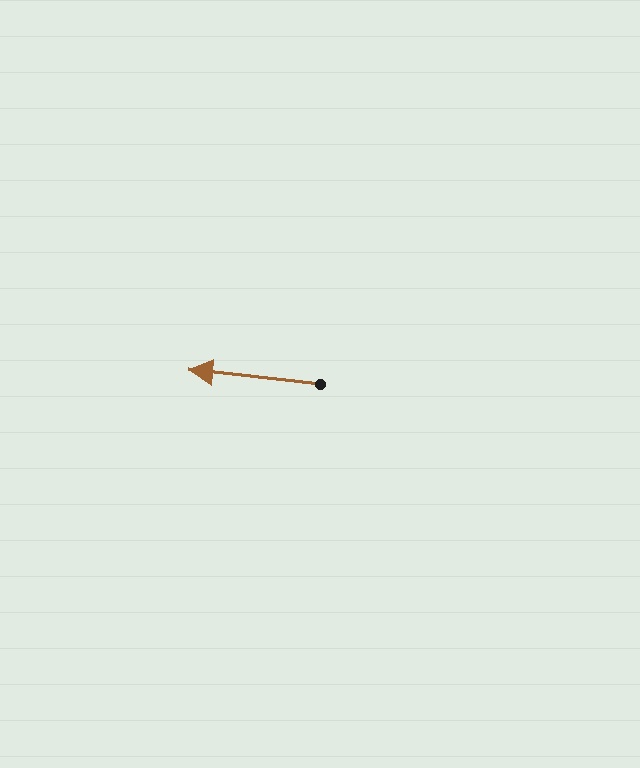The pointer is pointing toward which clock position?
Roughly 9 o'clock.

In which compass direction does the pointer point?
West.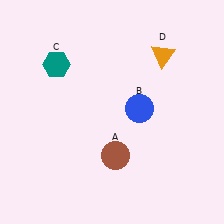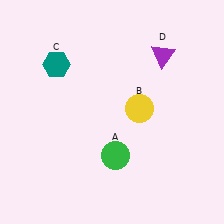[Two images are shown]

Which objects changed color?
A changed from brown to green. B changed from blue to yellow. D changed from orange to purple.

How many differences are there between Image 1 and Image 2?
There are 3 differences between the two images.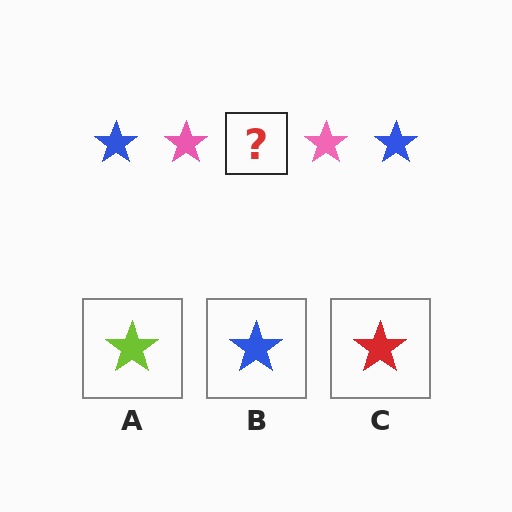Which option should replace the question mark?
Option B.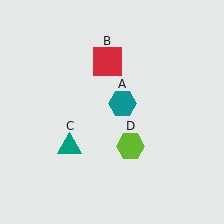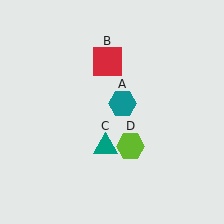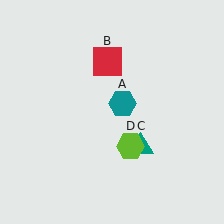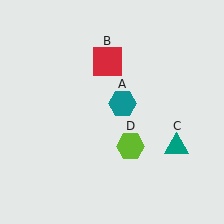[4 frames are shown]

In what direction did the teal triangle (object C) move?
The teal triangle (object C) moved right.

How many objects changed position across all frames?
1 object changed position: teal triangle (object C).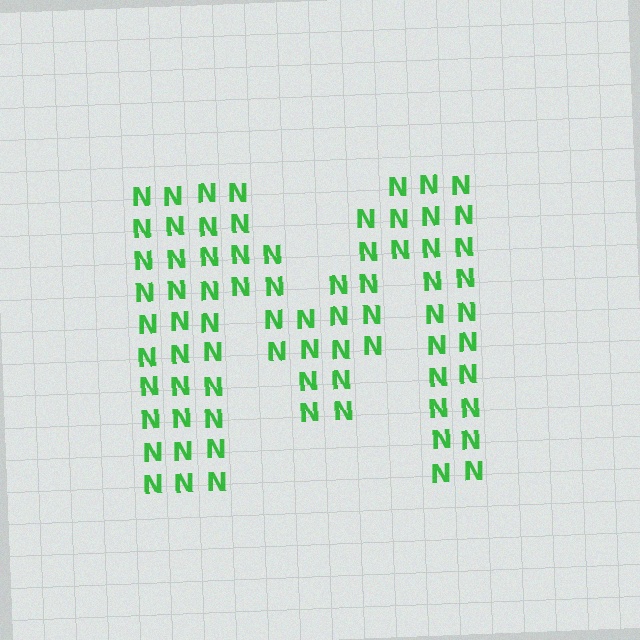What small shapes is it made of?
It is made of small letter N's.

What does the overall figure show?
The overall figure shows the letter M.